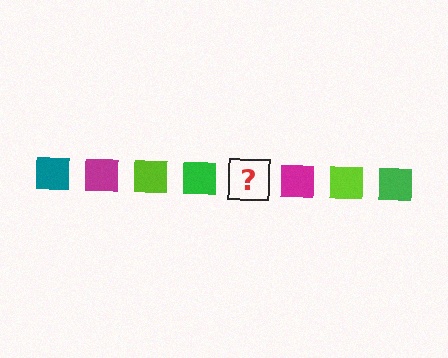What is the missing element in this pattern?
The missing element is a teal square.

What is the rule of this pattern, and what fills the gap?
The rule is that the pattern cycles through teal, magenta, lime, green squares. The gap should be filled with a teal square.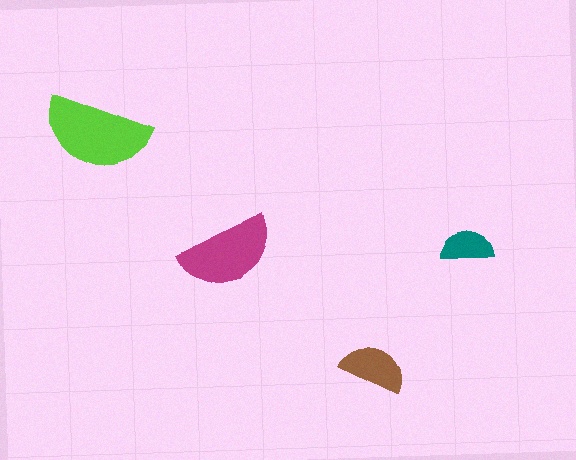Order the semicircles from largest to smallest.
the lime one, the magenta one, the brown one, the teal one.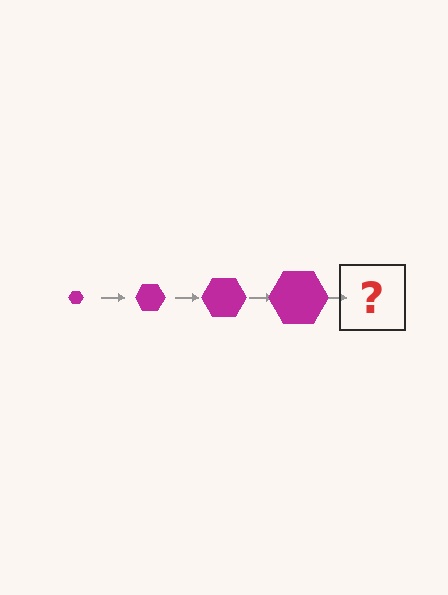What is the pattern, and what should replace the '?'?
The pattern is that the hexagon gets progressively larger each step. The '?' should be a magenta hexagon, larger than the previous one.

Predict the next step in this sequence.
The next step is a magenta hexagon, larger than the previous one.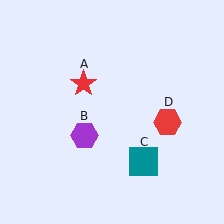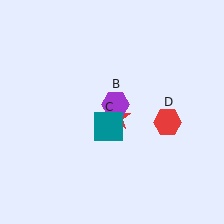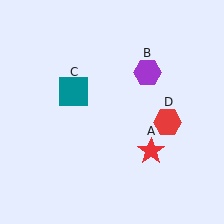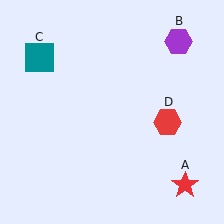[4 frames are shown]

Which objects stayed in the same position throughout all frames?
Red hexagon (object D) remained stationary.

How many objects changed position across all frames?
3 objects changed position: red star (object A), purple hexagon (object B), teal square (object C).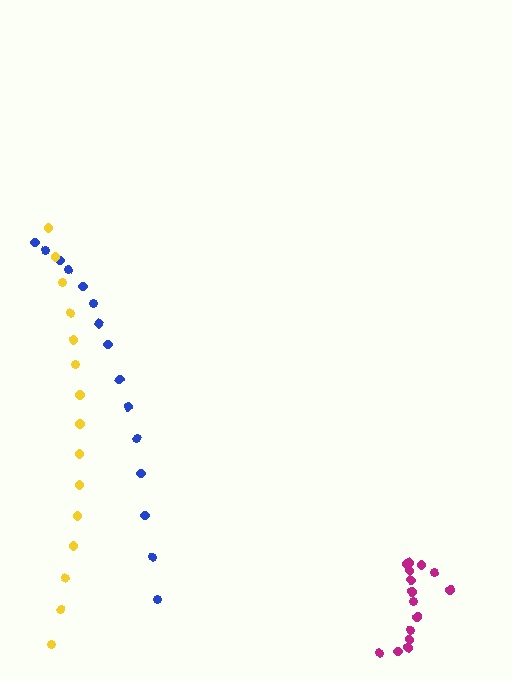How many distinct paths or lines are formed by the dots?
There are 3 distinct paths.